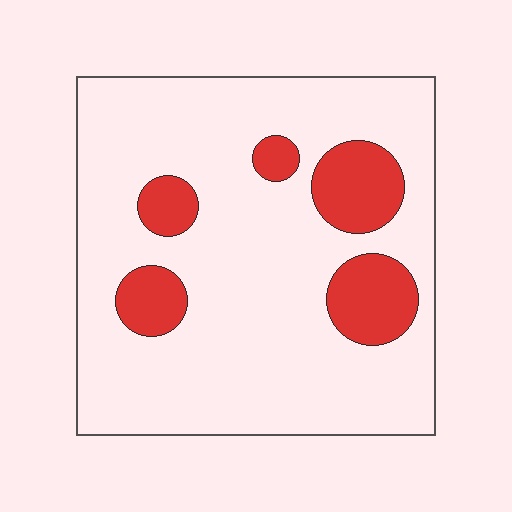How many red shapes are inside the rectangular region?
5.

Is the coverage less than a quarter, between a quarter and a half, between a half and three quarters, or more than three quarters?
Less than a quarter.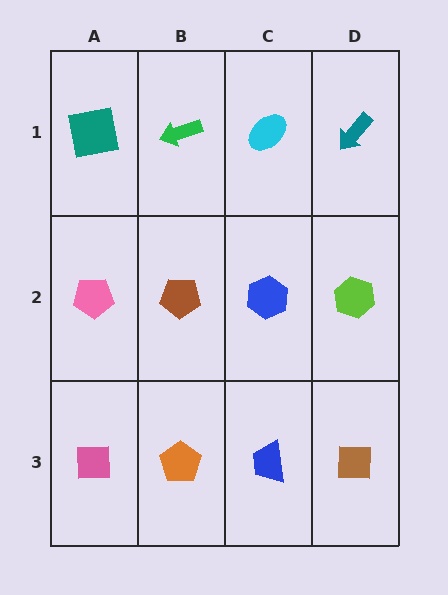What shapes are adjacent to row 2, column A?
A teal square (row 1, column A), a pink square (row 3, column A), a brown pentagon (row 2, column B).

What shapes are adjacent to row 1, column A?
A pink pentagon (row 2, column A), a green arrow (row 1, column B).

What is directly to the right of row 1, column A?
A green arrow.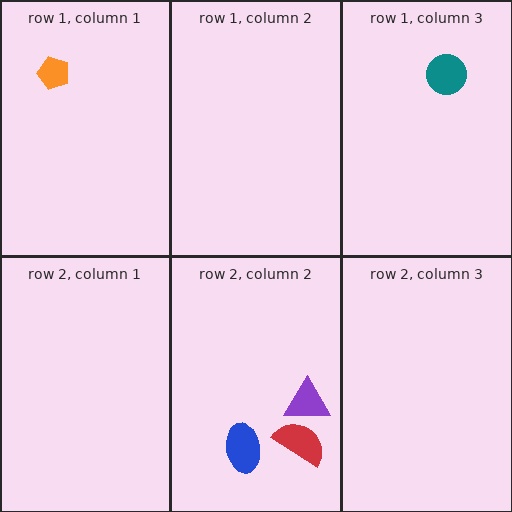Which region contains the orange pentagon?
The row 1, column 1 region.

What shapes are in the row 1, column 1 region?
The orange pentagon.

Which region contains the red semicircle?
The row 2, column 2 region.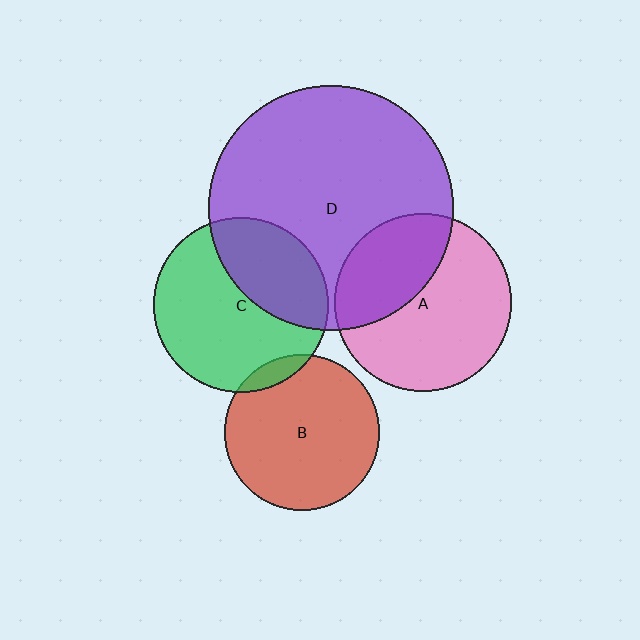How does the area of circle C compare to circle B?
Approximately 1.3 times.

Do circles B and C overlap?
Yes.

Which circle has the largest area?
Circle D (purple).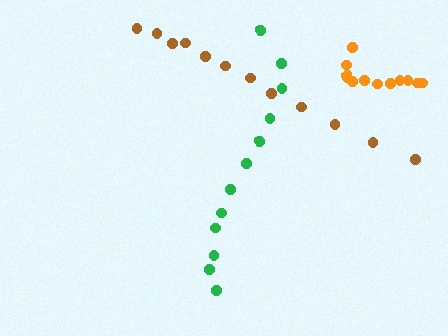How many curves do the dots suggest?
There are 3 distinct paths.